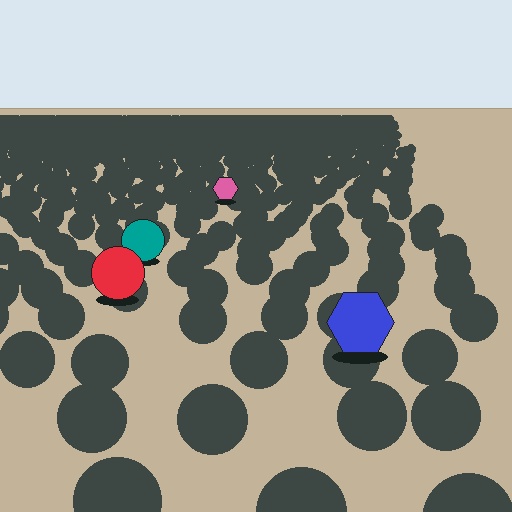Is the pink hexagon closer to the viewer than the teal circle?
No. The teal circle is closer — you can tell from the texture gradient: the ground texture is coarser near it.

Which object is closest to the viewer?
The blue hexagon is closest. The texture marks near it are larger and more spread out.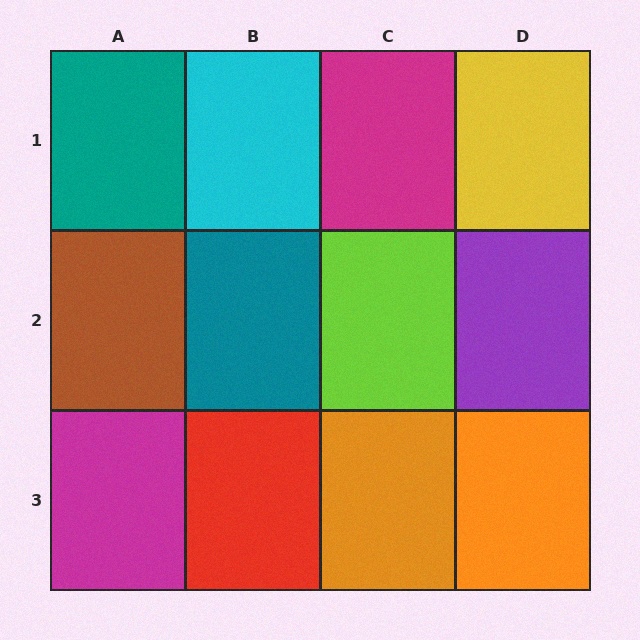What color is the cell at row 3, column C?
Orange.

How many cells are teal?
2 cells are teal.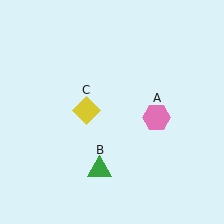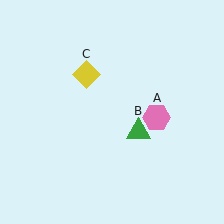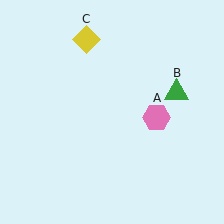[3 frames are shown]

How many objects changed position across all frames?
2 objects changed position: green triangle (object B), yellow diamond (object C).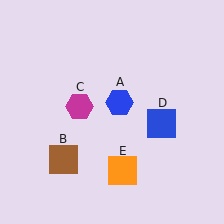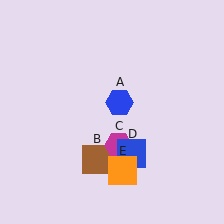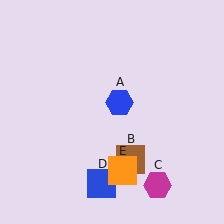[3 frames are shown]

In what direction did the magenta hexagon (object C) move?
The magenta hexagon (object C) moved down and to the right.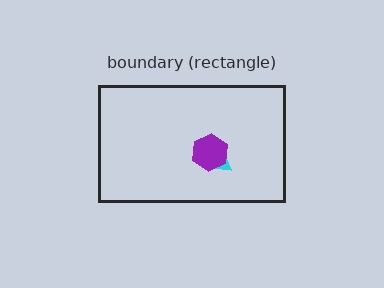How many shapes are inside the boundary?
2 inside, 0 outside.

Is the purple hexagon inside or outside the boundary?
Inside.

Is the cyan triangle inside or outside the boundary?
Inside.